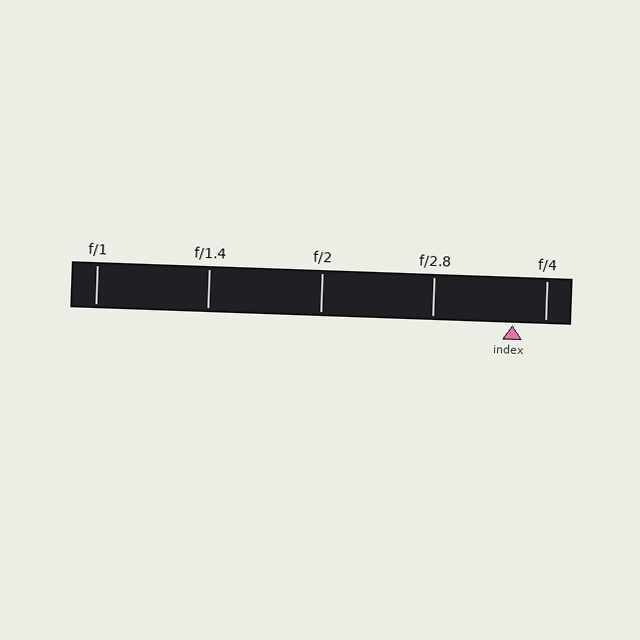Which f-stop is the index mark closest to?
The index mark is closest to f/4.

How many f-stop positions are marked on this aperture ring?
There are 5 f-stop positions marked.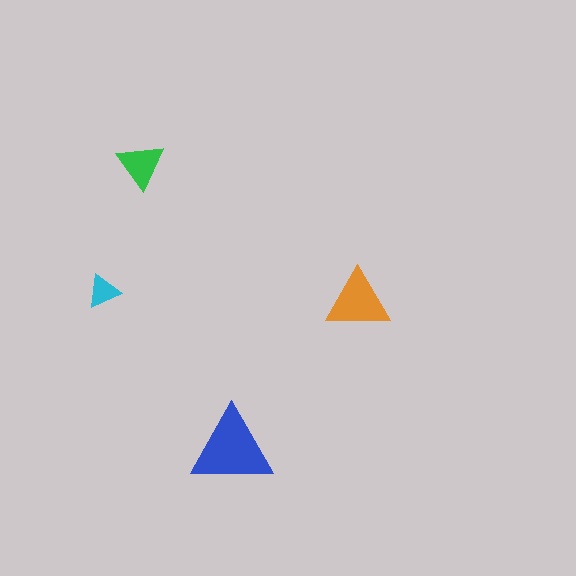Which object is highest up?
The green triangle is topmost.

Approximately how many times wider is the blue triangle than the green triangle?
About 1.5 times wider.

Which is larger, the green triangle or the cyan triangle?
The green one.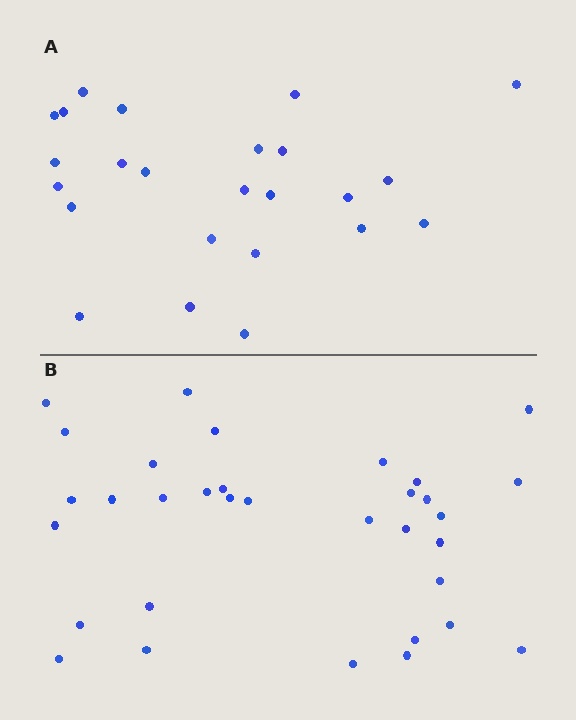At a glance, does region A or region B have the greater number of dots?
Region B (the bottom region) has more dots.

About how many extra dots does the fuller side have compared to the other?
Region B has roughly 8 or so more dots than region A.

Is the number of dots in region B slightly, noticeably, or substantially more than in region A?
Region B has noticeably more, but not dramatically so. The ratio is roughly 1.4 to 1.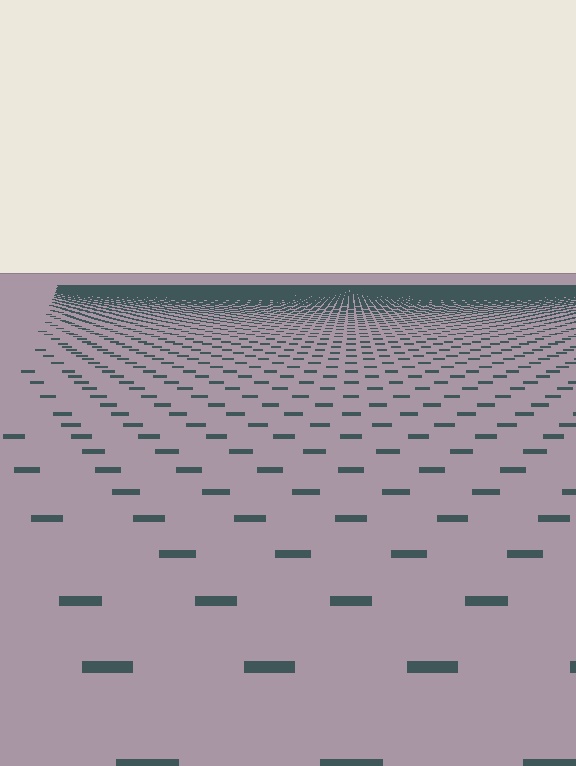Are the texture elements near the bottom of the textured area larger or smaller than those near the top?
Larger. Near the bottom, elements are closer to the viewer and appear at a bigger on-screen size.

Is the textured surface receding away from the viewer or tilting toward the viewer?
The surface is receding away from the viewer. Texture elements get smaller and denser toward the top.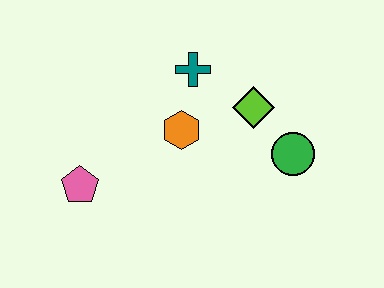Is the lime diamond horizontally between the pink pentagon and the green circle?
Yes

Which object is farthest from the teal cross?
The pink pentagon is farthest from the teal cross.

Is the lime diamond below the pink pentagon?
No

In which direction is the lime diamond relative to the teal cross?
The lime diamond is to the right of the teal cross.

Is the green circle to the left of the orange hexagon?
No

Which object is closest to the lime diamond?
The green circle is closest to the lime diamond.